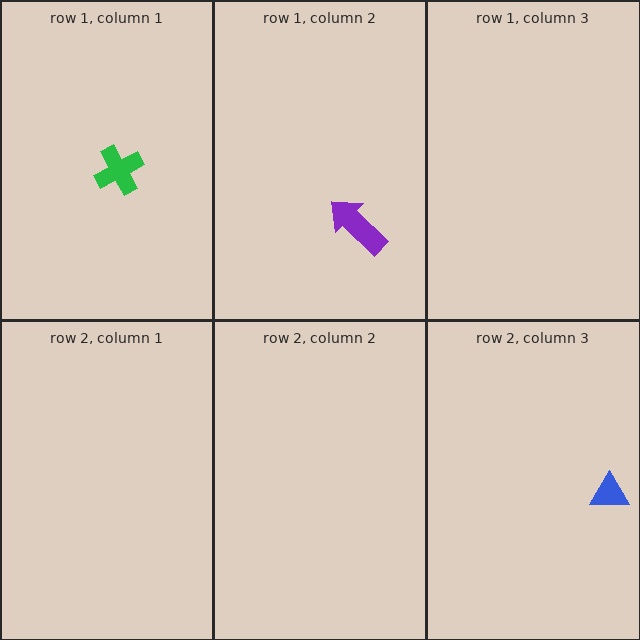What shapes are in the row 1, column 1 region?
The green cross.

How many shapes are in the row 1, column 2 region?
1.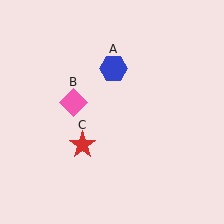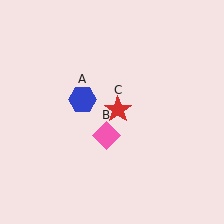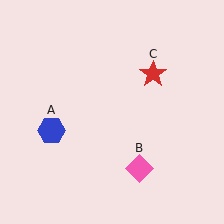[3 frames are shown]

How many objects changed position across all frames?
3 objects changed position: blue hexagon (object A), pink diamond (object B), red star (object C).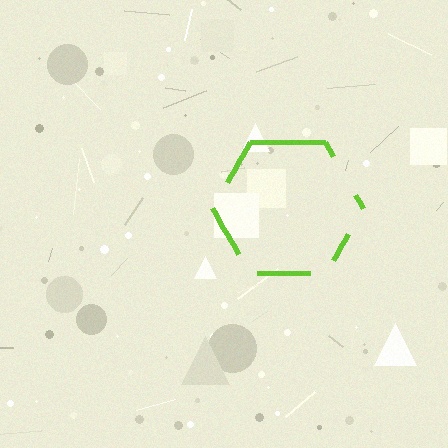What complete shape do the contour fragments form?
The contour fragments form a hexagon.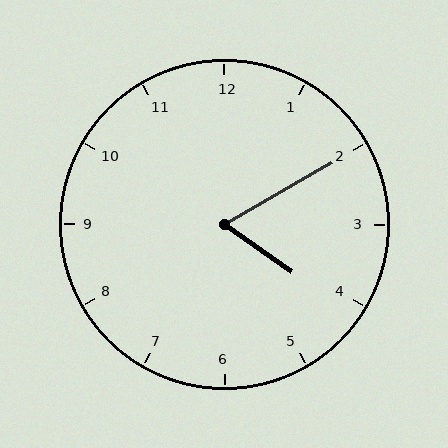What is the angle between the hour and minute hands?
Approximately 65 degrees.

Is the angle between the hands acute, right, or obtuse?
It is acute.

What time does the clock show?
4:10.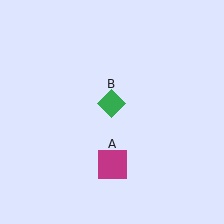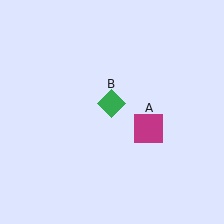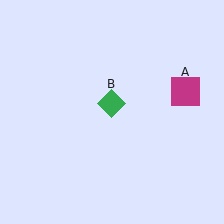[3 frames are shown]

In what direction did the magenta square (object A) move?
The magenta square (object A) moved up and to the right.